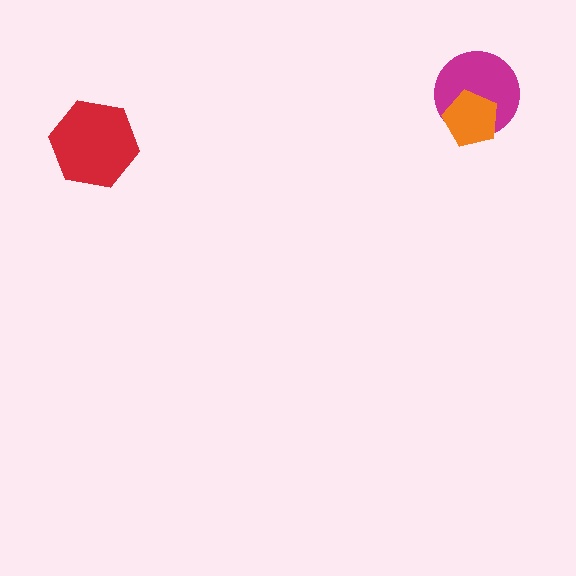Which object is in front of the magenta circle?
The orange pentagon is in front of the magenta circle.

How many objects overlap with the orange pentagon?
1 object overlaps with the orange pentagon.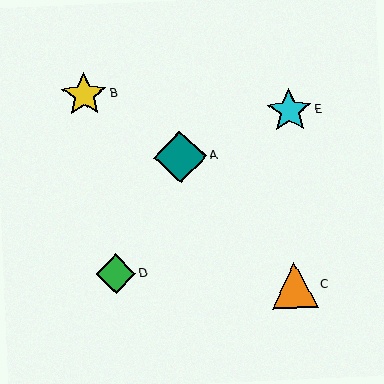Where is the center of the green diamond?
The center of the green diamond is at (116, 274).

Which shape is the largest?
The teal diamond (labeled A) is the largest.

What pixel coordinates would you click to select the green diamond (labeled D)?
Click at (116, 274) to select the green diamond D.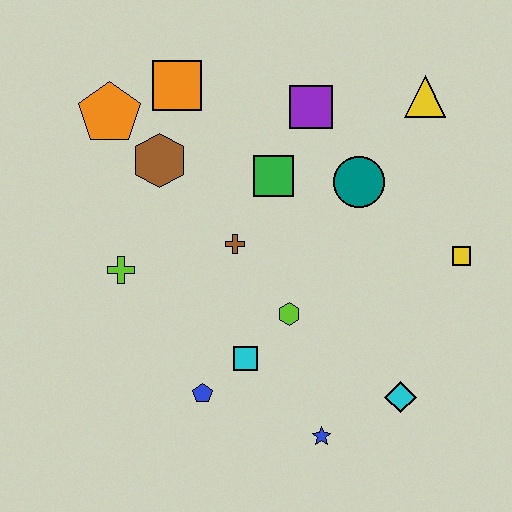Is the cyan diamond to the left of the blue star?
No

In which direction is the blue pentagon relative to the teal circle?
The blue pentagon is below the teal circle.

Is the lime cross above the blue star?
Yes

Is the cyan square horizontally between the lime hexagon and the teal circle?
No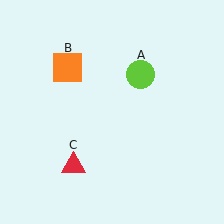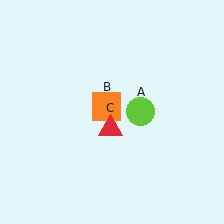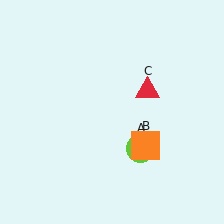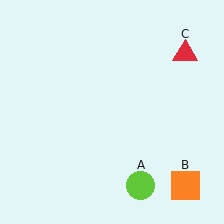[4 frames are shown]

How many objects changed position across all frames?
3 objects changed position: lime circle (object A), orange square (object B), red triangle (object C).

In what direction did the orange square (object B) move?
The orange square (object B) moved down and to the right.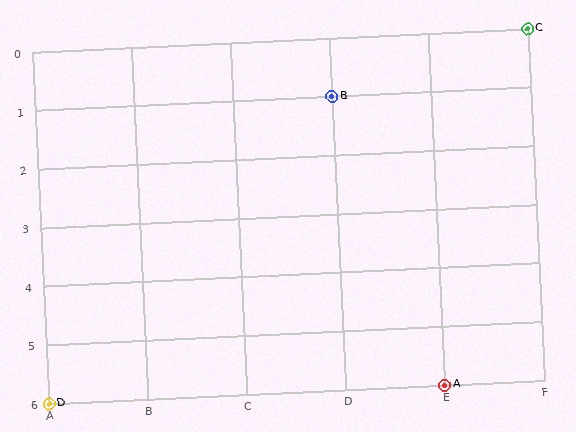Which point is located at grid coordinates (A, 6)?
Point D is at (A, 6).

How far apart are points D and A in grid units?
Points D and A are 4 columns apart.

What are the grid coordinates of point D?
Point D is at grid coordinates (A, 6).